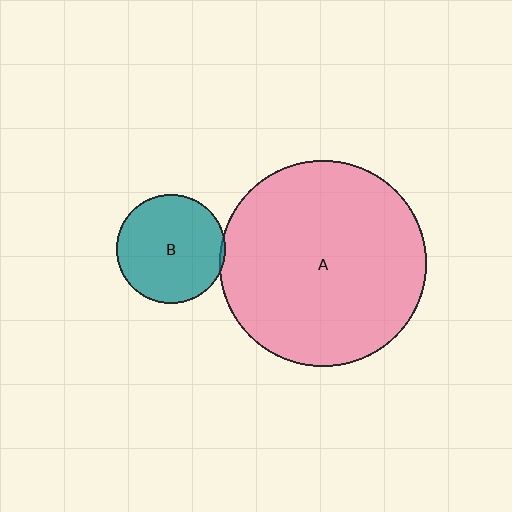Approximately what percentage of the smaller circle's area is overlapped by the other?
Approximately 5%.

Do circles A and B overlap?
Yes.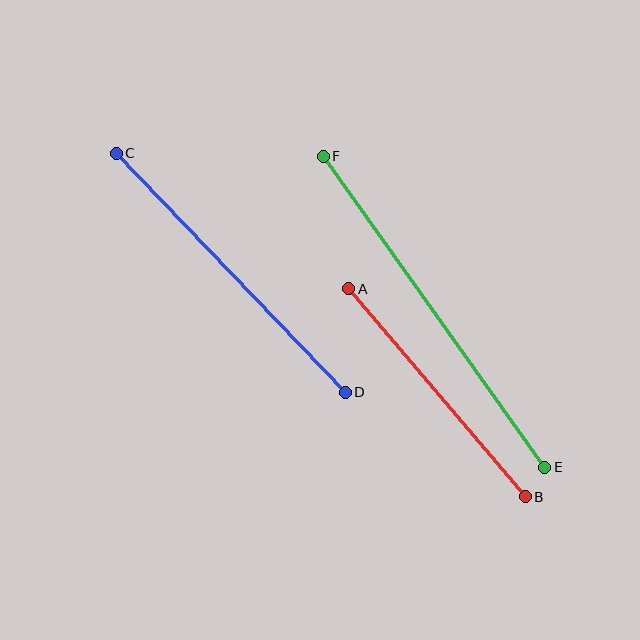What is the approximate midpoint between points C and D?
The midpoint is at approximately (231, 273) pixels.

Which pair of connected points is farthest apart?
Points E and F are farthest apart.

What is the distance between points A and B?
The distance is approximately 273 pixels.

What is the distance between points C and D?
The distance is approximately 331 pixels.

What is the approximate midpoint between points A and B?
The midpoint is at approximately (437, 393) pixels.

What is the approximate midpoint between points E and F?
The midpoint is at approximately (434, 312) pixels.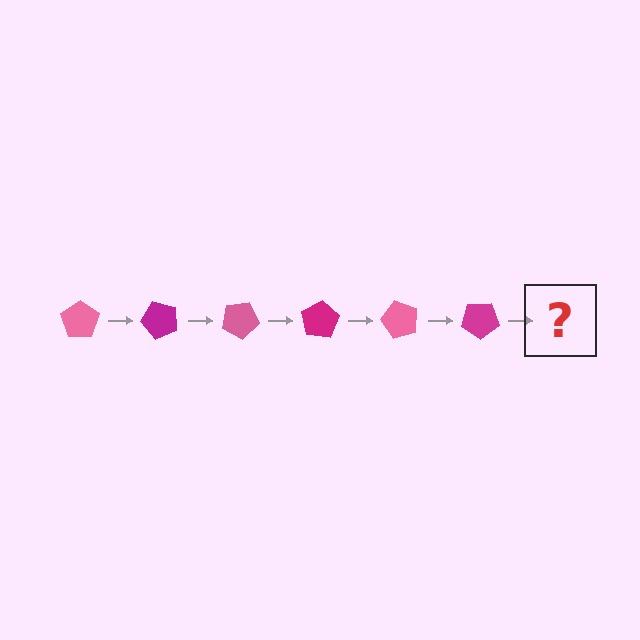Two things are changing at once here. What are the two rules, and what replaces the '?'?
The two rules are that it rotates 50 degrees each step and the color cycles through pink and magenta. The '?' should be a pink pentagon, rotated 300 degrees from the start.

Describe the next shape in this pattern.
It should be a pink pentagon, rotated 300 degrees from the start.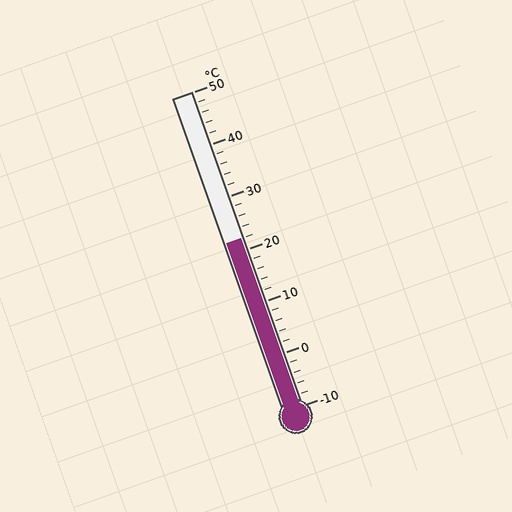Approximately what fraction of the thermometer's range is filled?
The thermometer is filled to approximately 55% of its range.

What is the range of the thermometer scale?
The thermometer scale ranges from -10°C to 50°C.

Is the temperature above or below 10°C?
The temperature is above 10°C.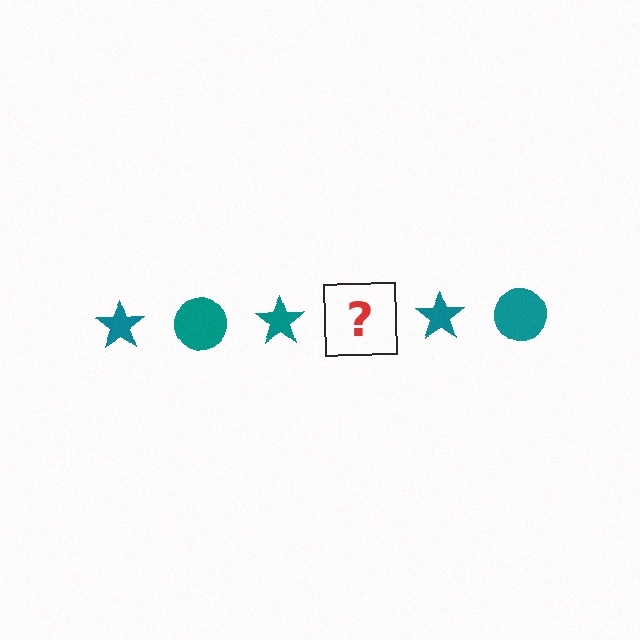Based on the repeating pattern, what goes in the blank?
The blank should be a teal circle.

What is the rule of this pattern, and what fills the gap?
The rule is that the pattern cycles through star, circle shapes in teal. The gap should be filled with a teal circle.